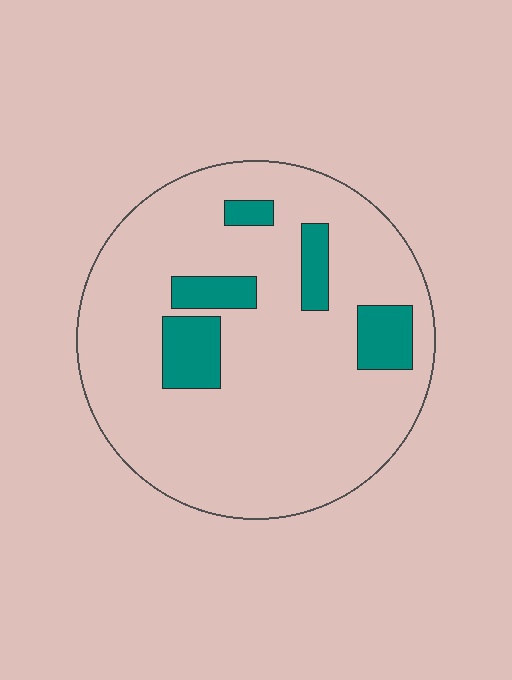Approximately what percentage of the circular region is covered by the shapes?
Approximately 15%.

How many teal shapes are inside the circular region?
5.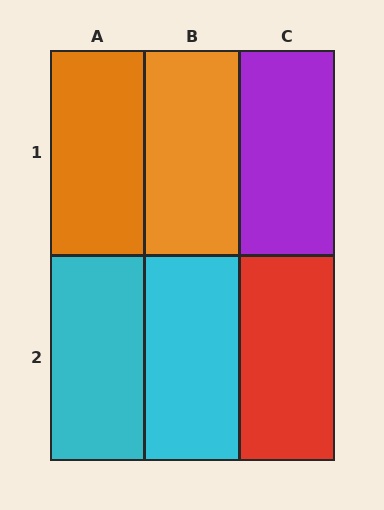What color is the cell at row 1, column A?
Orange.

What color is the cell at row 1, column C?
Purple.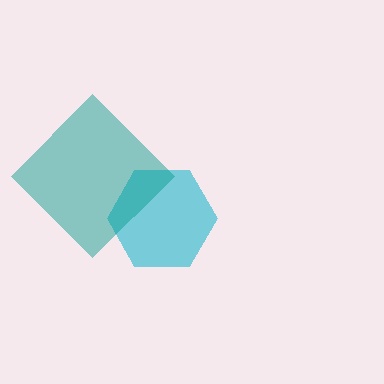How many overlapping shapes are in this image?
There are 2 overlapping shapes in the image.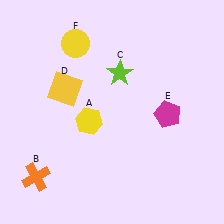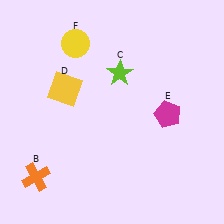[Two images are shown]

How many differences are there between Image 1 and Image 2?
There is 1 difference between the two images.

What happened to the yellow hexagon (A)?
The yellow hexagon (A) was removed in Image 2. It was in the bottom-left area of Image 1.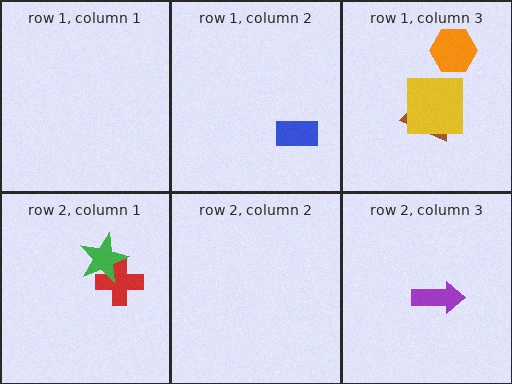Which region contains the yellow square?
The row 1, column 3 region.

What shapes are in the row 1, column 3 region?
The brown trapezoid, the orange hexagon, the yellow square.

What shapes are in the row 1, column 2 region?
The blue rectangle.